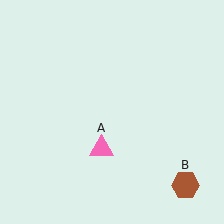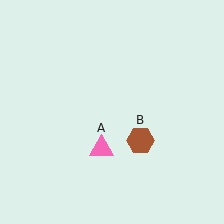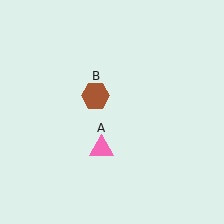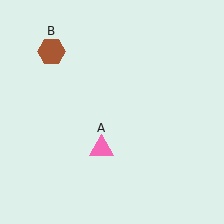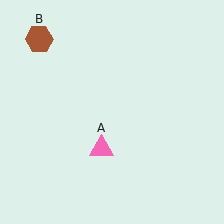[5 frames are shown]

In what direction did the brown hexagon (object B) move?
The brown hexagon (object B) moved up and to the left.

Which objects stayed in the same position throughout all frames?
Pink triangle (object A) remained stationary.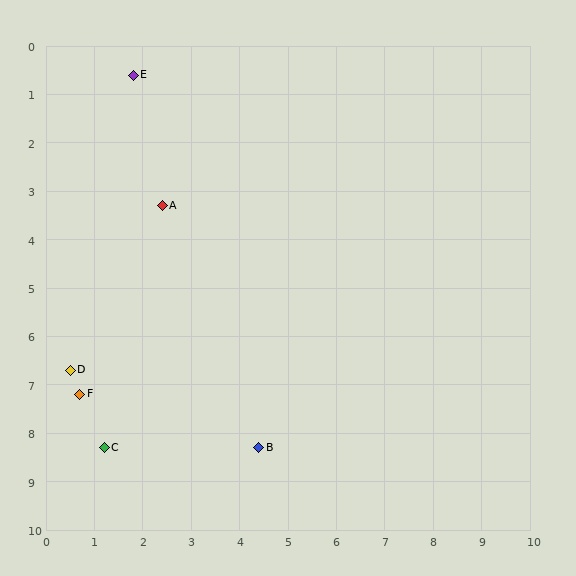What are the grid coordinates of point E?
Point E is at approximately (1.8, 0.6).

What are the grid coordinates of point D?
Point D is at approximately (0.5, 6.7).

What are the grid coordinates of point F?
Point F is at approximately (0.7, 7.2).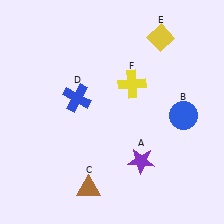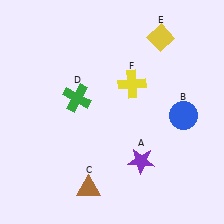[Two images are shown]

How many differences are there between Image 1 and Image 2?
There is 1 difference between the two images.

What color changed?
The cross (D) changed from blue in Image 1 to green in Image 2.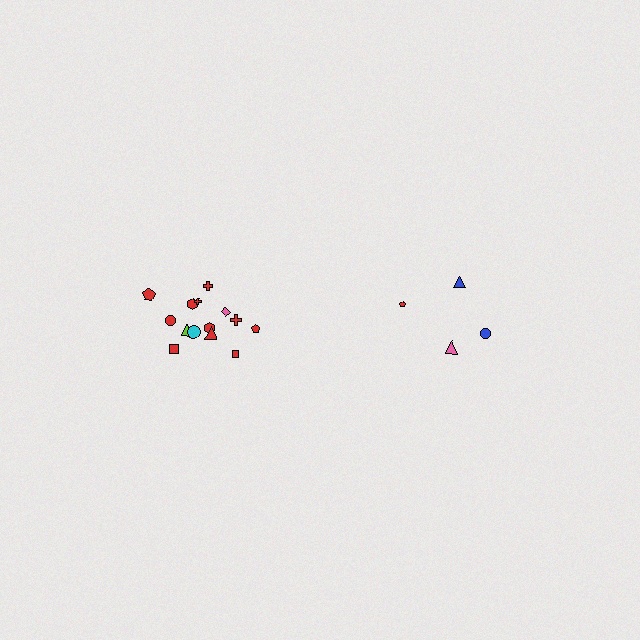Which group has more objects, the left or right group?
The left group.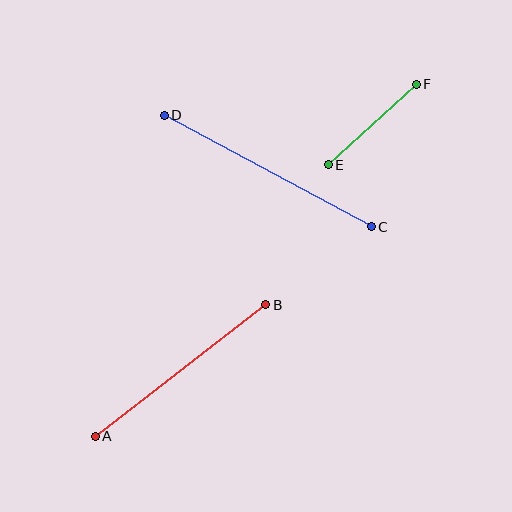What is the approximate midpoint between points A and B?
The midpoint is at approximately (180, 370) pixels.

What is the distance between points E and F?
The distance is approximately 119 pixels.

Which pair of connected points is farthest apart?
Points C and D are farthest apart.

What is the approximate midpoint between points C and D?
The midpoint is at approximately (268, 171) pixels.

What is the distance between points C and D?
The distance is approximately 235 pixels.